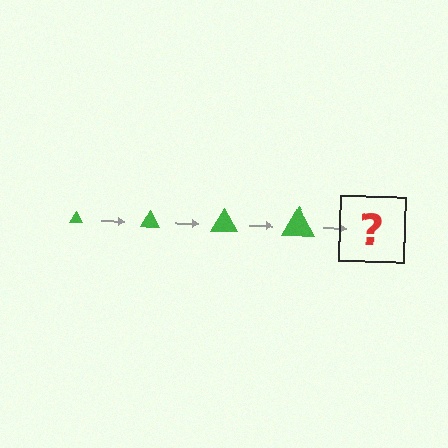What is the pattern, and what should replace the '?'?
The pattern is that the triangle gets progressively larger each step. The '?' should be a green triangle, larger than the previous one.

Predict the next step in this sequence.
The next step is a green triangle, larger than the previous one.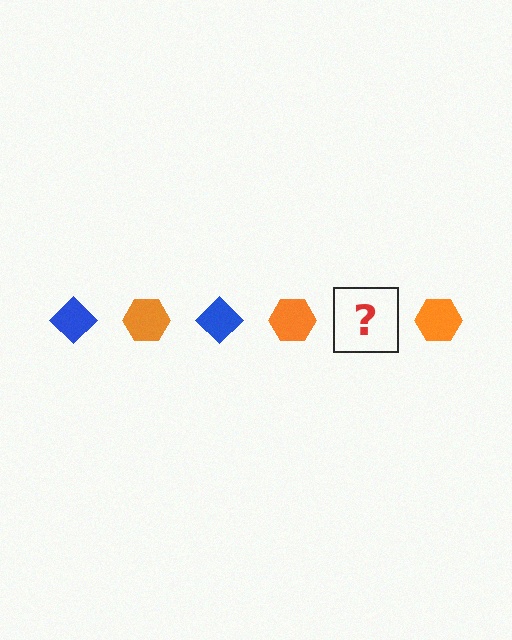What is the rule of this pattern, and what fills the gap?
The rule is that the pattern alternates between blue diamond and orange hexagon. The gap should be filled with a blue diamond.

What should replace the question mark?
The question mark should be replaced with a blue diamond.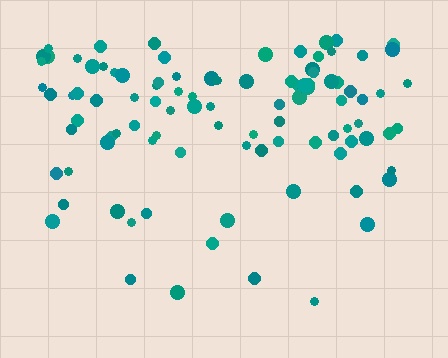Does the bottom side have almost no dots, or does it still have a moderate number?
Still a moderate number, just noticeably fewer than the top.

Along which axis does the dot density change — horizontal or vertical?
Vertical.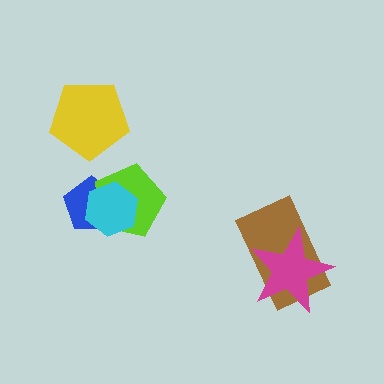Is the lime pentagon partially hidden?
Yes, it is partially covered by another shape.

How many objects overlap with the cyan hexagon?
2 objects overlap with the cyan hexagon.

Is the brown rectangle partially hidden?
Yes, it is partially covered by another shape.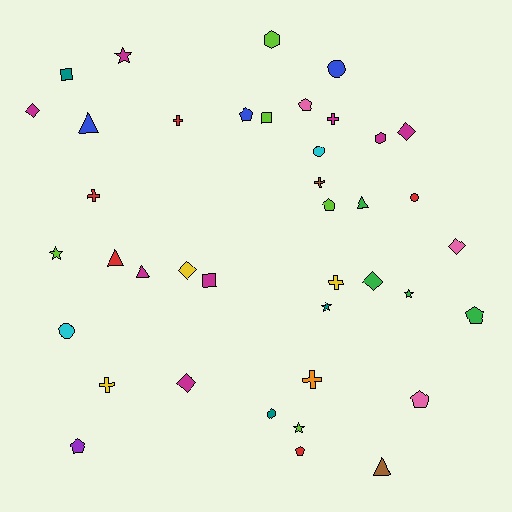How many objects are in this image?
There are 40 objects.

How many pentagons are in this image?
There are 7 pentagons.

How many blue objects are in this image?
There are 3 blue objects.